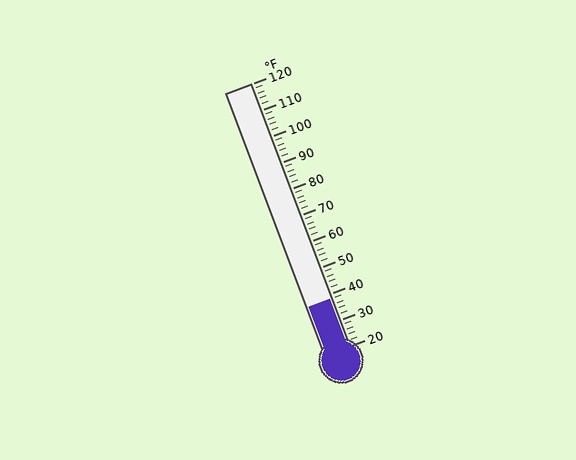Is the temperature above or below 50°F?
The temperature is below 50°F.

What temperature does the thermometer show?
The thermometer shows approximately 38°F.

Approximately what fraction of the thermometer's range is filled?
The thermometer is filled to approximately 20% of its range.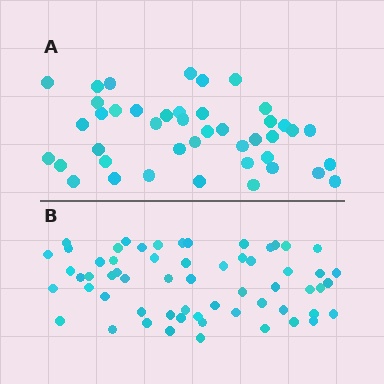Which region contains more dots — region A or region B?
Region B (the bottom region) has more dots.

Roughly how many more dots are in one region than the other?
Region B has approximately 15 more dots than region A.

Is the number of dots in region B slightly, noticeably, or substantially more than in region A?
Region B has noticeably more, but not dramatically so. The ratio is roughly 1.4 to 1.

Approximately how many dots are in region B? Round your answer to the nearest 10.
About 60 dots.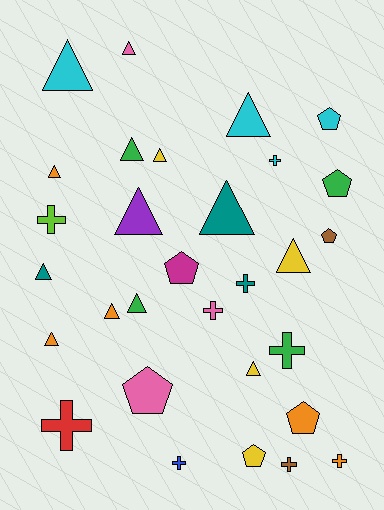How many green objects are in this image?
There are 4 green objects.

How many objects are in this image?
There are 30 objects.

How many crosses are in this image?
There are 9 crosses.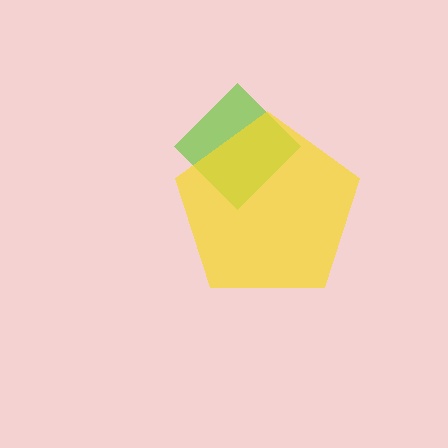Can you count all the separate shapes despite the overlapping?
Yes, there are 2 separate shapes.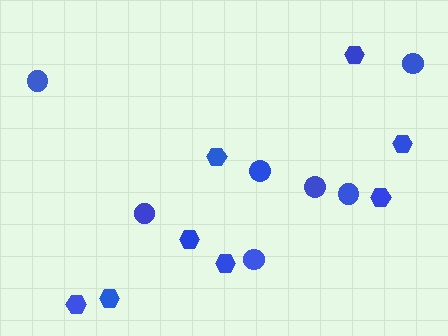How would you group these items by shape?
There are 2 groups: one group of circles (7) and one group of hexagons (8).